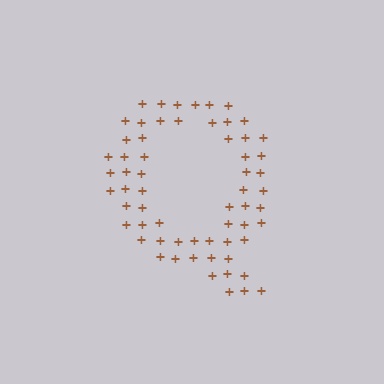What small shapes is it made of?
It is made of small plus signs.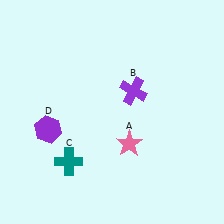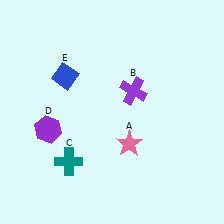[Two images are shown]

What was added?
A blue diamond (E) was added in Image 2.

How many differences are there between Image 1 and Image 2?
There is 1 difference between the two images.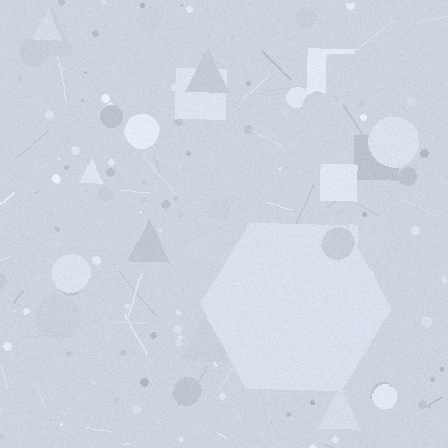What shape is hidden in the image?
A hexagon is hidden in the image.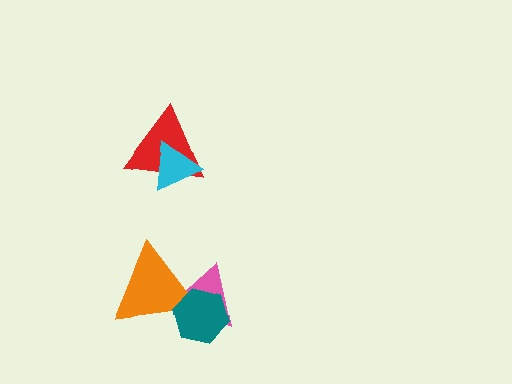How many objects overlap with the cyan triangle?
1 object overlaps with the cyan triangle.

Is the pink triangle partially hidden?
Yes, it is partially covered by another shape.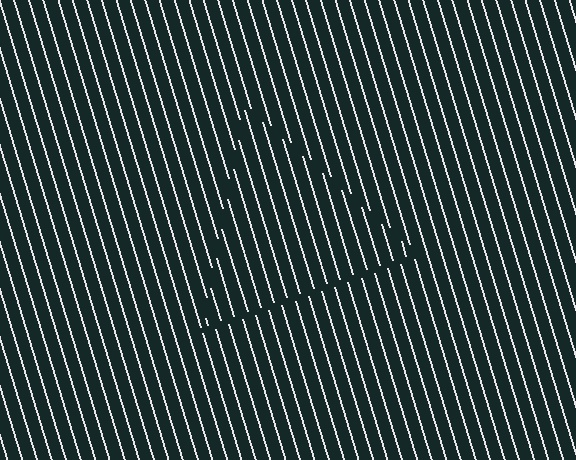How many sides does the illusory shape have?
3 sides — the line-ends trace a triangle.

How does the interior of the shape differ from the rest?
The interior of the shape contains the same grating, shifted by half a period — the contour is defined by the phase discontinuity where line-ends from the inner and outer gratings abut.